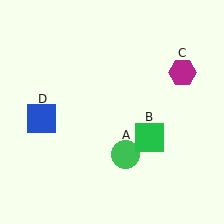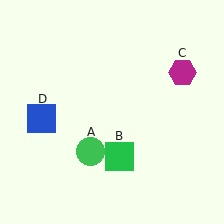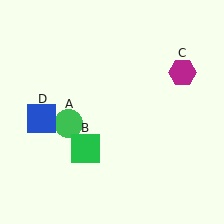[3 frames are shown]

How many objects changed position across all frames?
2 objects changed position: green circle (object A), green square (object B).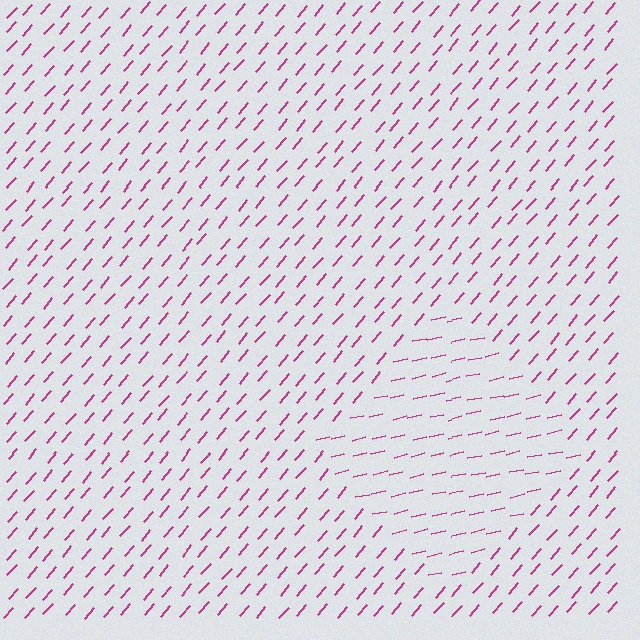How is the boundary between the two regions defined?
The boundary is defined purely by a change in line orientation (approximately 36 degrees difference). All lines are the same color and thickness.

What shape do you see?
I see a diamond.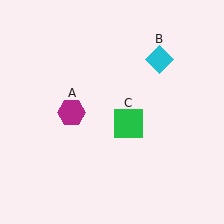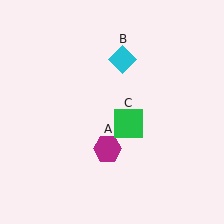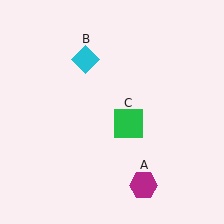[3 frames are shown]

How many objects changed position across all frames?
2 objects changed position: magenta hexagon (object A), cyan diamond (object B).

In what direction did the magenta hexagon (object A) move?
The magenta hexagon (object A) moved down and to the right.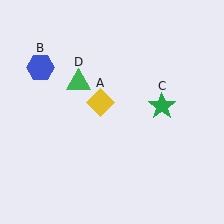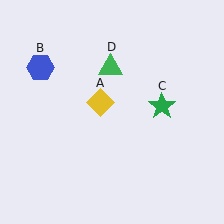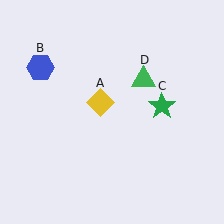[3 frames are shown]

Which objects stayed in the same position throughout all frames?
Yellow diamond (object A) and blue hexagon (object B) and green star (object C) remained stationary.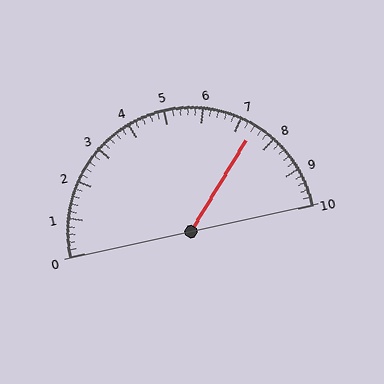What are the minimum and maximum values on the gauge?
The gauge ranges from 0 to 10.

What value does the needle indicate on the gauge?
The needle indicates approximately 7.4.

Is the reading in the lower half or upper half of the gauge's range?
The reading is in the upper half of the range (0 to 10).